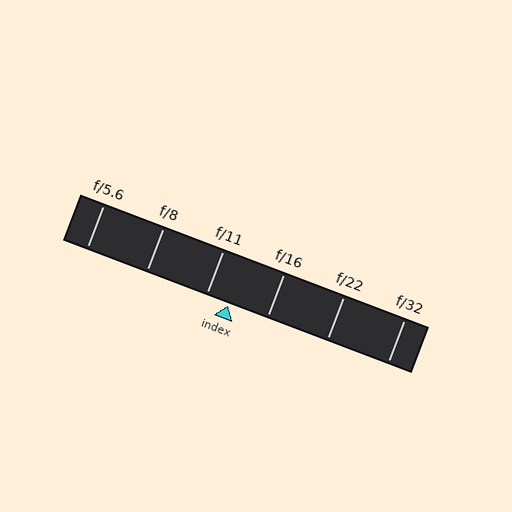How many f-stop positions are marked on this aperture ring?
There are 6 f-stop positions marked.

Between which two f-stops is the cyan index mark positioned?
The index mark is between f/11 and f/16.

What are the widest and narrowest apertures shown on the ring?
The widest aperture shown is f/5.6 and the narrowest is f/32.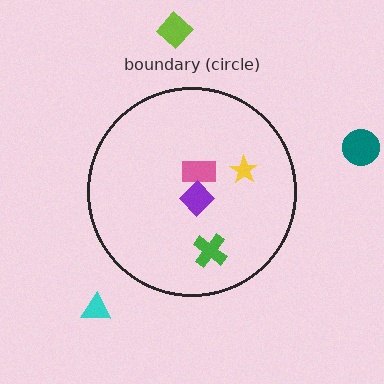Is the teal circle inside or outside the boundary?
Outside.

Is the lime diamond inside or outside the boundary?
Outside.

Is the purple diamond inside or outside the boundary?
Inside.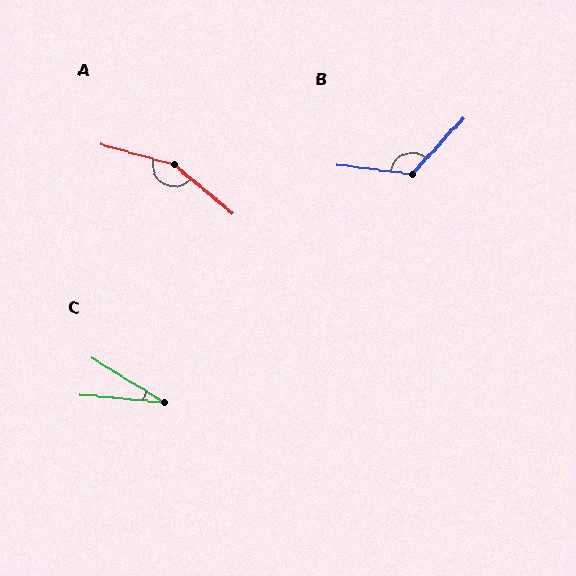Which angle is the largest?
A, at approximately 155 degrees.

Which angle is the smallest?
C, at approximately 26 degrees.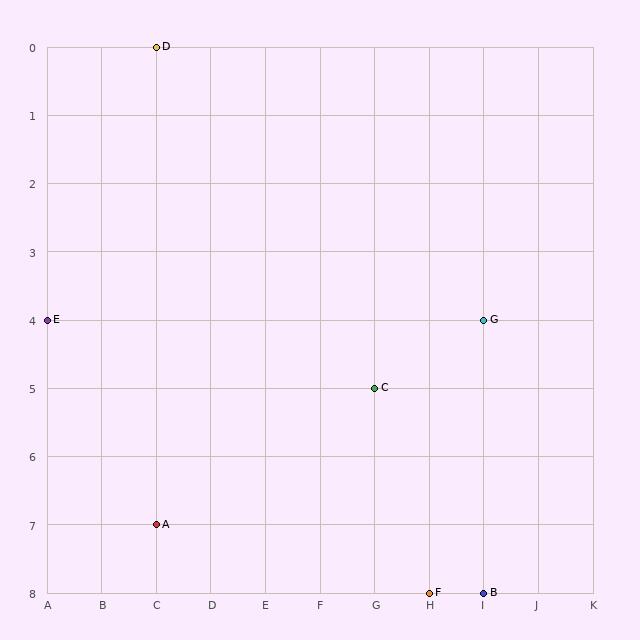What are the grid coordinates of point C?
Point C is at grid coordinates (G, 5).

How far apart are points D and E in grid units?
Points D and E are 2 columns and 4 rows apart (about 4.5 grid units diagonally).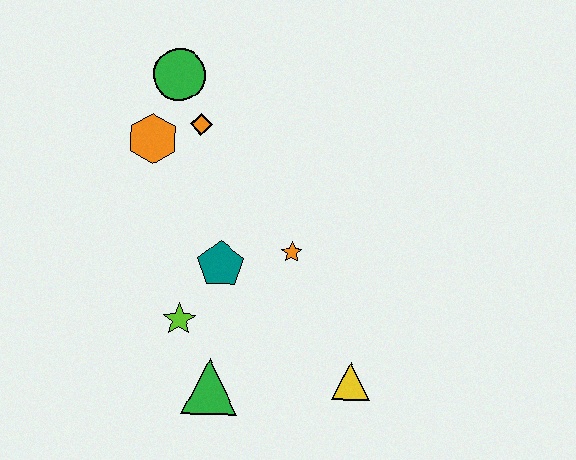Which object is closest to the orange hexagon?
The orange diamond is closest to the orange hexagon.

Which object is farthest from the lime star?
The green circle is farthest from the lime star.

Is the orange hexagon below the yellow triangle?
No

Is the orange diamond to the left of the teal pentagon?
Yes